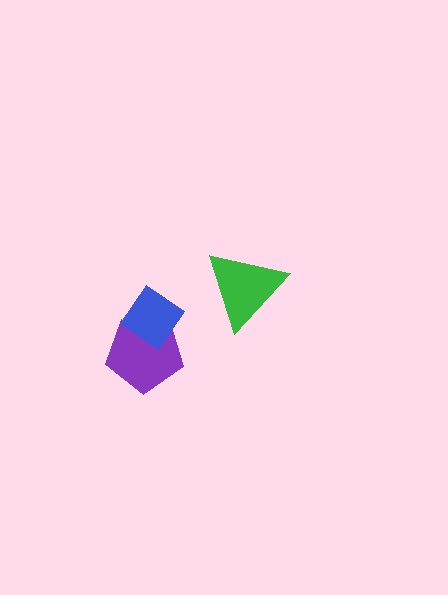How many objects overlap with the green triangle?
0 objects overlap with the green triangle.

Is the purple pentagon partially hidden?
Yes, it is partially covered by another shape.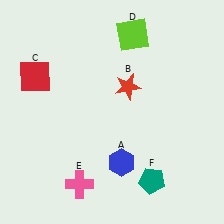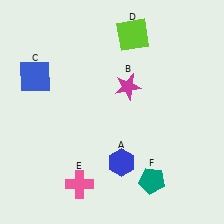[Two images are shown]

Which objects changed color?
B changed from red to magenta. C changed from red to blue.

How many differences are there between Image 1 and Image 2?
There are 2 differences between the two images.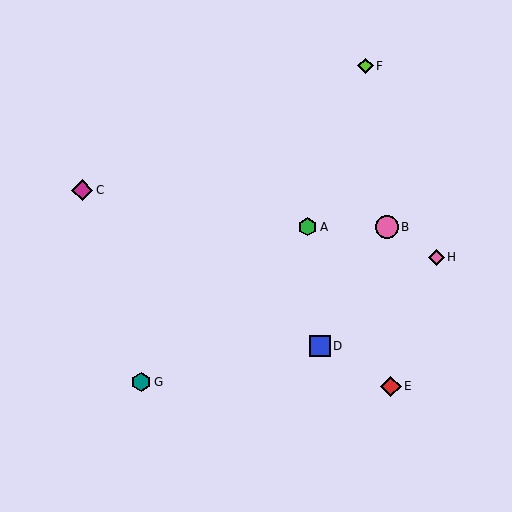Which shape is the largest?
The pink circle (labeled B) is the largest.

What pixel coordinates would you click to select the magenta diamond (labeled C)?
Click at (82, 190) to select the magenta diamond C.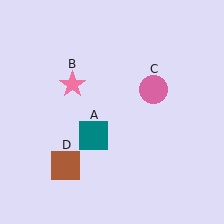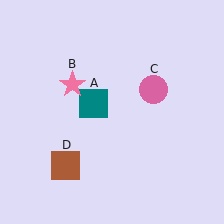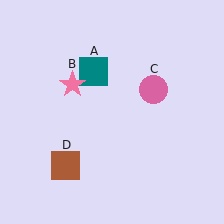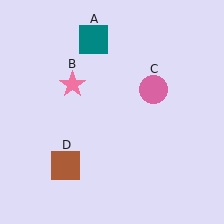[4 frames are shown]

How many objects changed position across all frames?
1 object changed position: teal square (object A).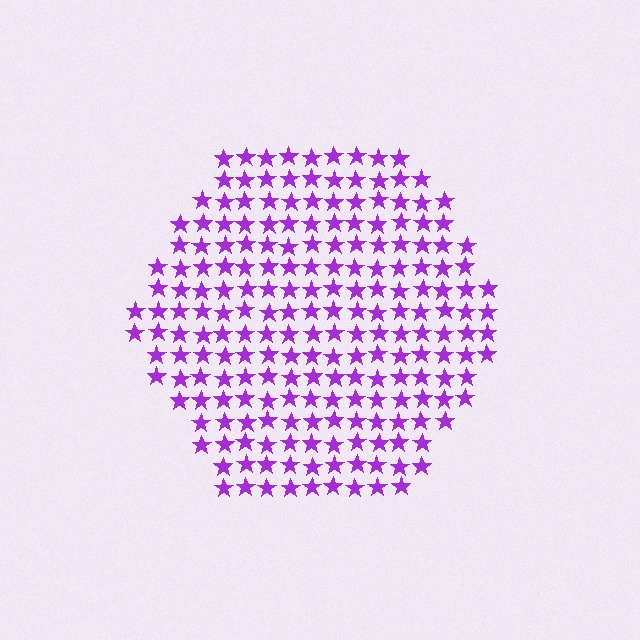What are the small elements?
The small elements are stars.